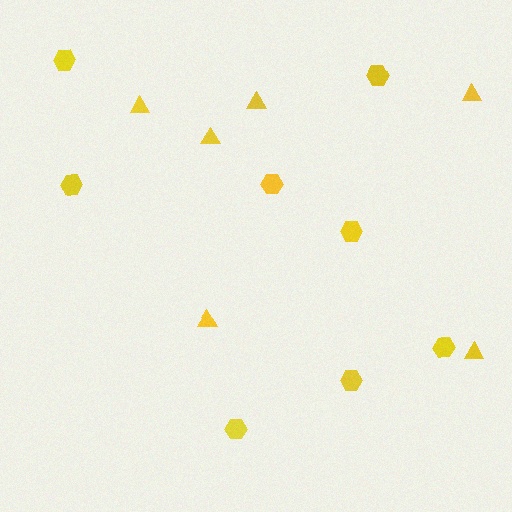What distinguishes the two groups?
There are 2 groups: one group of hexagons (8) and one group of triangles (6).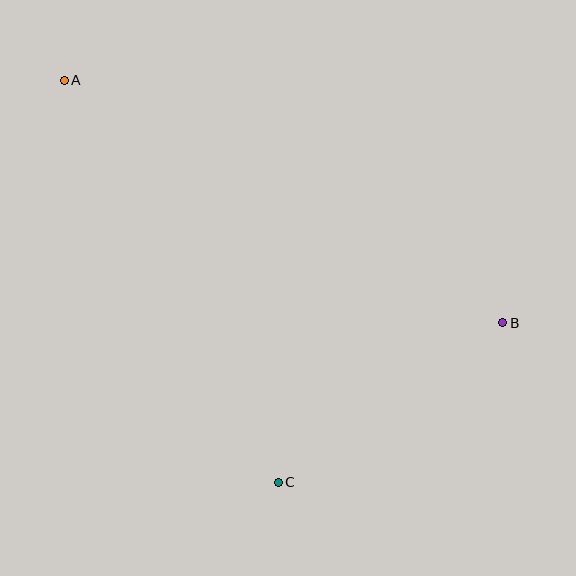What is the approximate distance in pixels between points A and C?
The distance between A and C is approximately 455 pixels.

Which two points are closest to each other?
Points B and C are closest to each other.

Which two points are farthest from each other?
Points A and B are farthest from each other.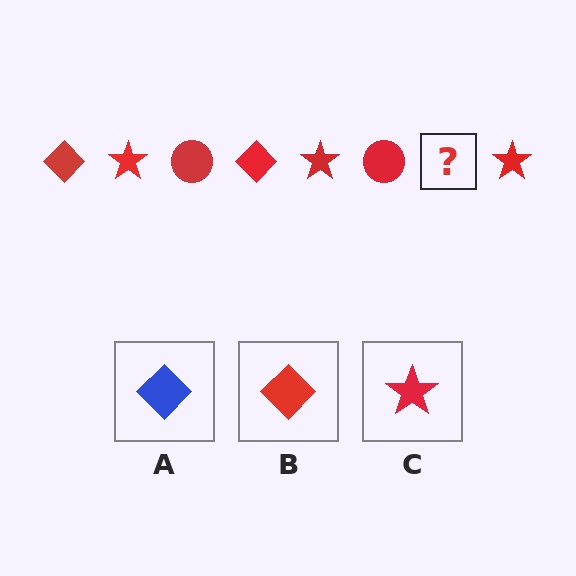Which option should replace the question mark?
Option B.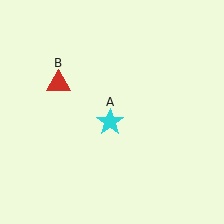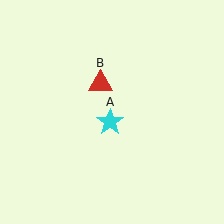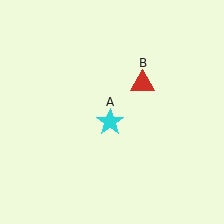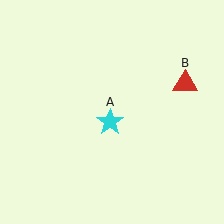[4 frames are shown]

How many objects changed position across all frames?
1 object changed position: red triangle (object B).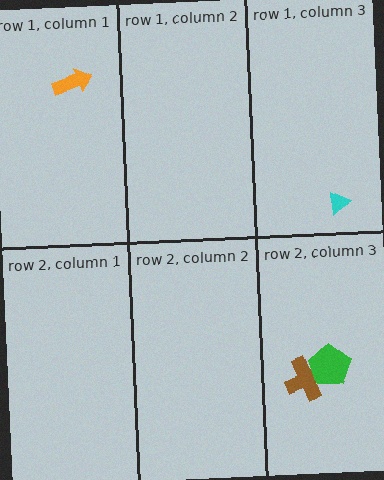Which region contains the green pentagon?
The row 2, column 3 region.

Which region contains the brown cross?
The row 2, column 3 region.